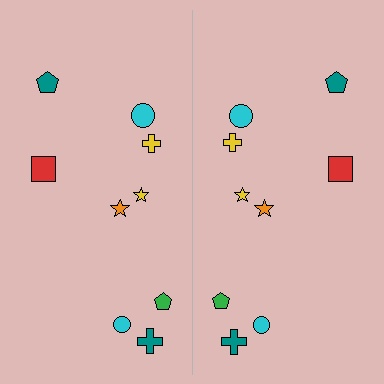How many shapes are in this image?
There are 18 shapes in this image.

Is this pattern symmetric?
Yes, this pattern has bilateral (reflection) symmetry.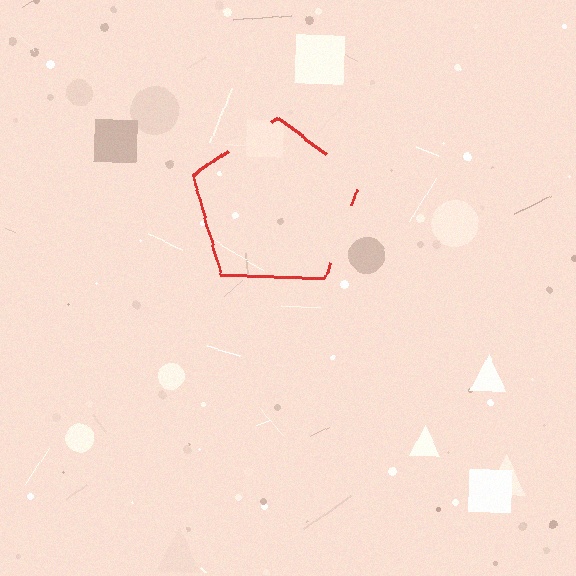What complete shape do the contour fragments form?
The contour fragments form a pentagon.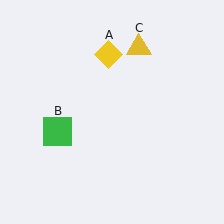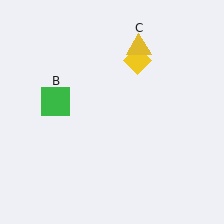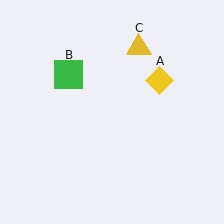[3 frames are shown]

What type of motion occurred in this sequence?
The yellow diamond (object A), green square (object B) rotated clockwise around the center of the scene.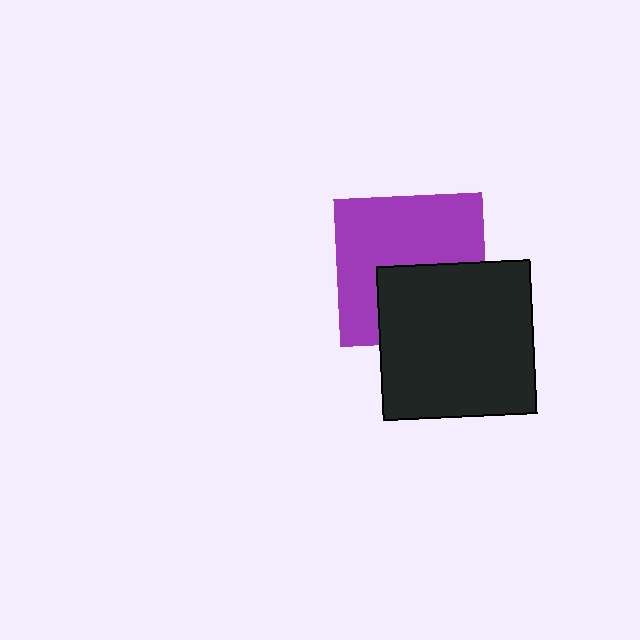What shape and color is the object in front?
The object in front is a black square.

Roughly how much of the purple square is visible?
About half of it is visible (roughly 61%).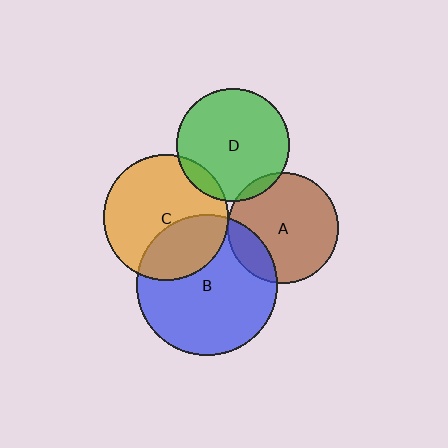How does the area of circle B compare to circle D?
Approximately 1.6 times.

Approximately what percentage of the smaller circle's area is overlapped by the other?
Approximately 20%.